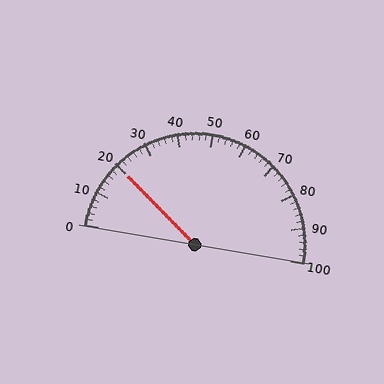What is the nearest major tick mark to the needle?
The nearest major tick mark is 20.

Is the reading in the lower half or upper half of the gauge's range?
The reading is in the lower half of the range (0 to 100).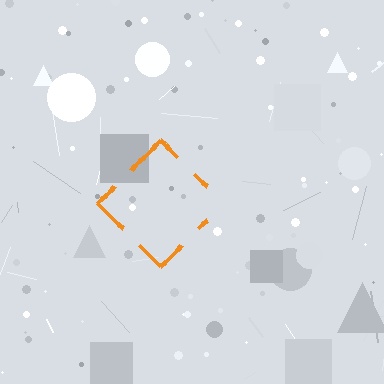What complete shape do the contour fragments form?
The contour fragments form a diamond.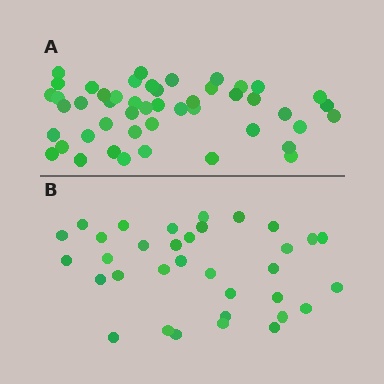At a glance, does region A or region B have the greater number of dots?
Region A (the top region) has more dots.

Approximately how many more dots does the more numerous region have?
Region A has approximately 15 more dots than region B.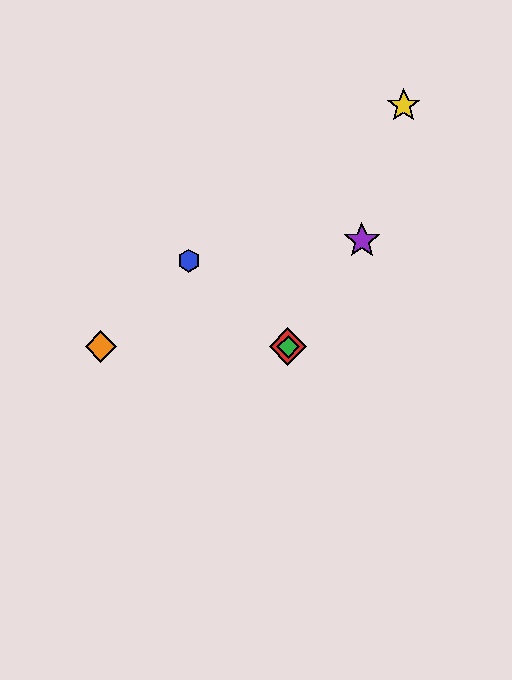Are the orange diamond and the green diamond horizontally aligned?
Yes, both are at y≈347.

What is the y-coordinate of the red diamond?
The red diamond is at y≈347.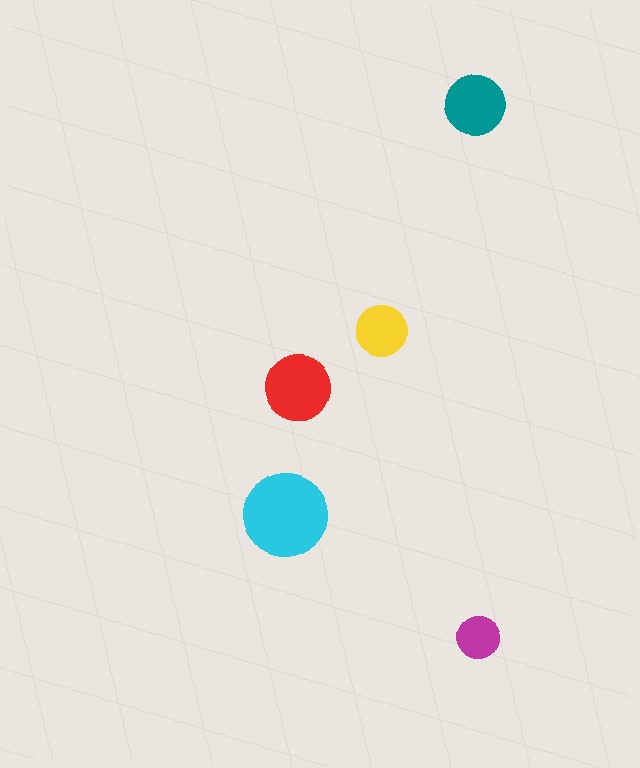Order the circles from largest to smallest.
the cyan one, the red one, the teal one, the yellow one, the magenta one.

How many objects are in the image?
There are 5 objects in the image.